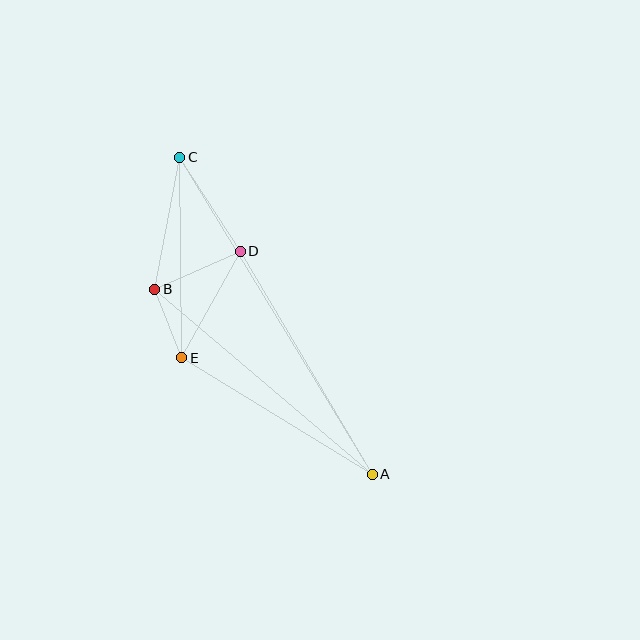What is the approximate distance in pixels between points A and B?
The distance between A and B is approximately 286 pixels.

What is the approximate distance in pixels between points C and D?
The distance between C and D is approximately 112 pixels.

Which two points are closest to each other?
Points B and E are closest to each other.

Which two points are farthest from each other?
Points A and C are farthest from each other.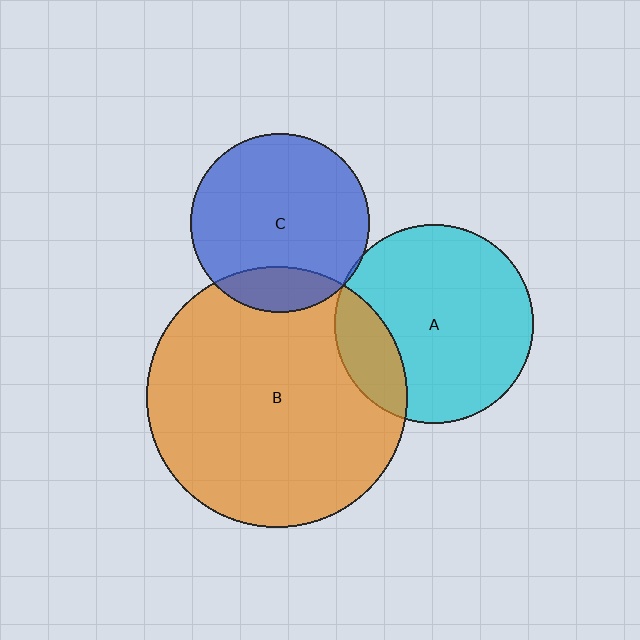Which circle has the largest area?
Circle B (orange).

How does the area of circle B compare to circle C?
Approximately 2.1 times.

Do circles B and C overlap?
Yes.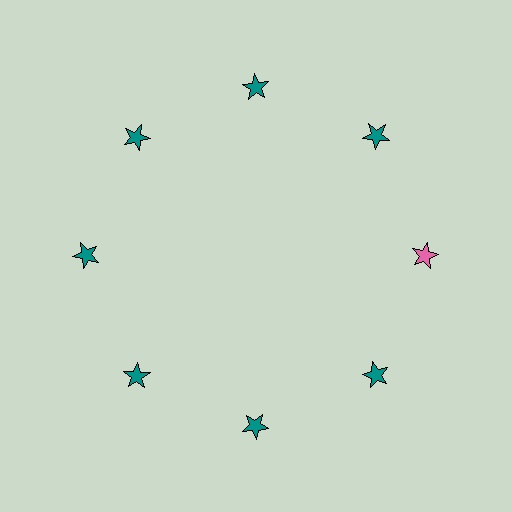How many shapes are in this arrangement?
There are 8 shapes arranged in a ring pattern.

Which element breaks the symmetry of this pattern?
The pink star at roughly the 3 o'clock position breaks the symmetry. All other shapes are teal stars.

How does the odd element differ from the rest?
It has a different color: pink instead of teal.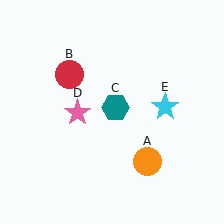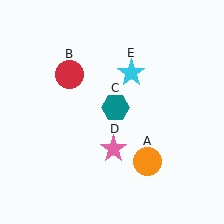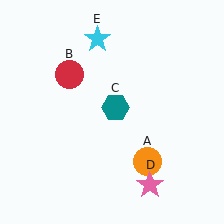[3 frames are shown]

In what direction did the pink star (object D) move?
The pink star (object D) moved down and to the right.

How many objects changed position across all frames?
2 objects changed position: pink star (object D), cyan star (object E).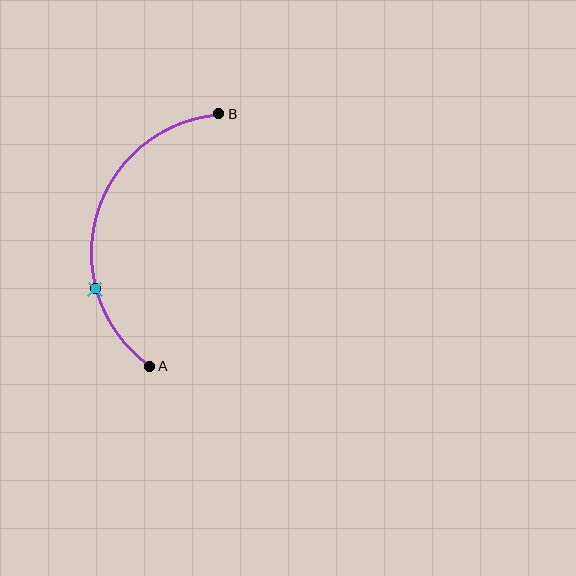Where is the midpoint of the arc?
The arc midpoint is the point on the curve farthest from the straight line joining A and B. It sits to the left of that line.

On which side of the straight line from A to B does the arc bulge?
The arc bulges to the left of the straight line connecting A and B.